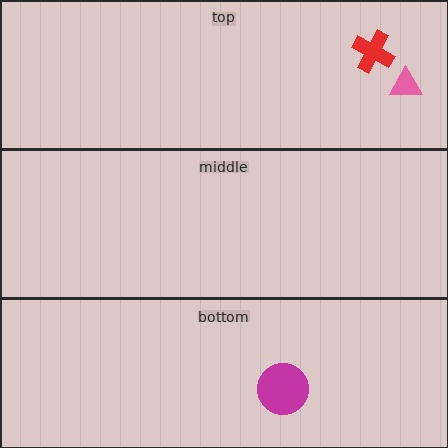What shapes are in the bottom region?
The magenta circle.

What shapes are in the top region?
The red cross, the pink triangle.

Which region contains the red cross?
The top region.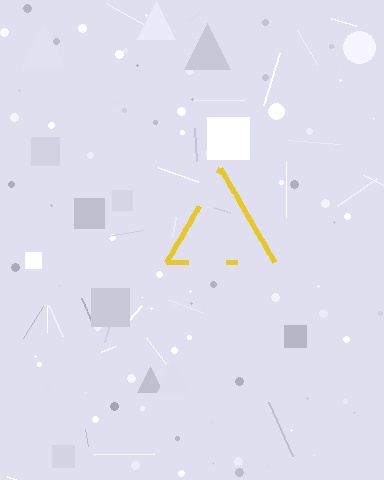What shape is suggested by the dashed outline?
The dashed outline suggests a triangle.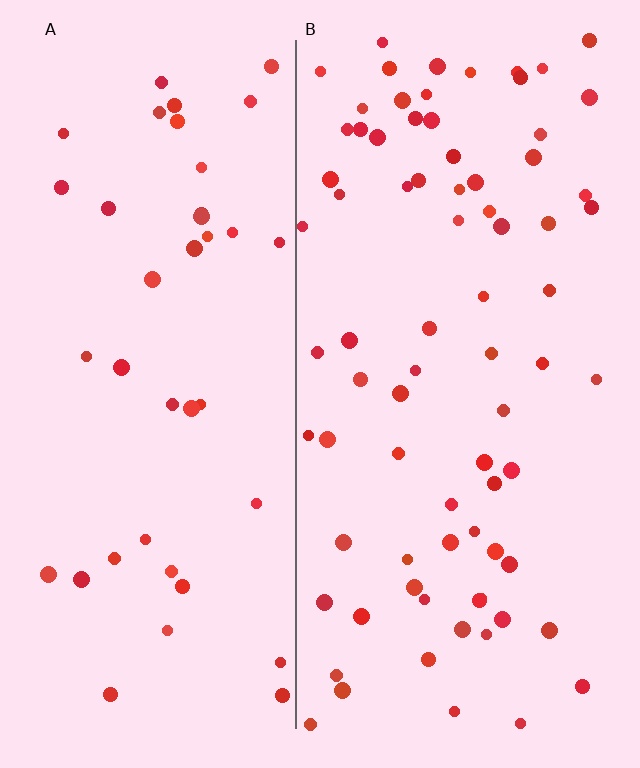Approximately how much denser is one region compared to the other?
Approximately 1.9× — region B over region A.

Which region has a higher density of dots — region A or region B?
B (the right).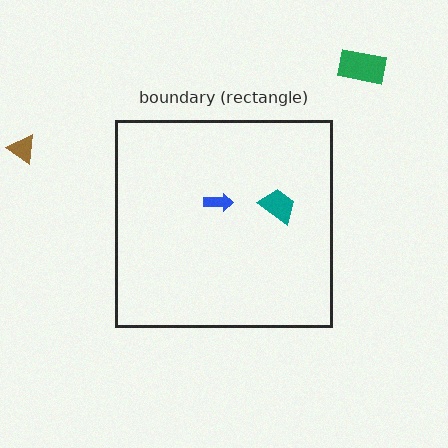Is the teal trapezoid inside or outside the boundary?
Inside.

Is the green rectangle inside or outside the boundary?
Outside.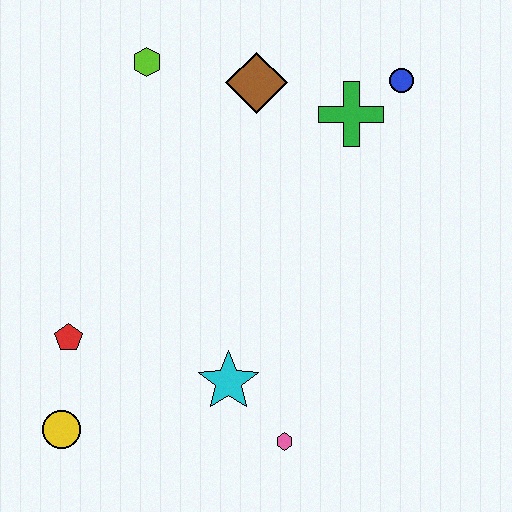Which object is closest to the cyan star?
The pink hexagon is closest to the cyan star.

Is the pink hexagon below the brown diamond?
Yes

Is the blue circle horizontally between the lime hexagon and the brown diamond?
No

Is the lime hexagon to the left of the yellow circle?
No